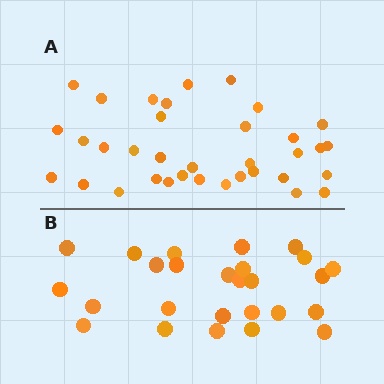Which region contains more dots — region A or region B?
Region A (the top region) has more dots.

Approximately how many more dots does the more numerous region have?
Region A has roughly 8 or so more dots than region B.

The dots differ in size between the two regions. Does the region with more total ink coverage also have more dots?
No. Region B has more total ink coverage because its dots are larger, but region A actually contains more individual dots. Total area can be misleading — the number of items is what matters here.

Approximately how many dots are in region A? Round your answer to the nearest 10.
About 40 dots. (The exact count is 35, which rounds to 40.)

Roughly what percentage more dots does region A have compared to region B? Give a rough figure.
About 35% more.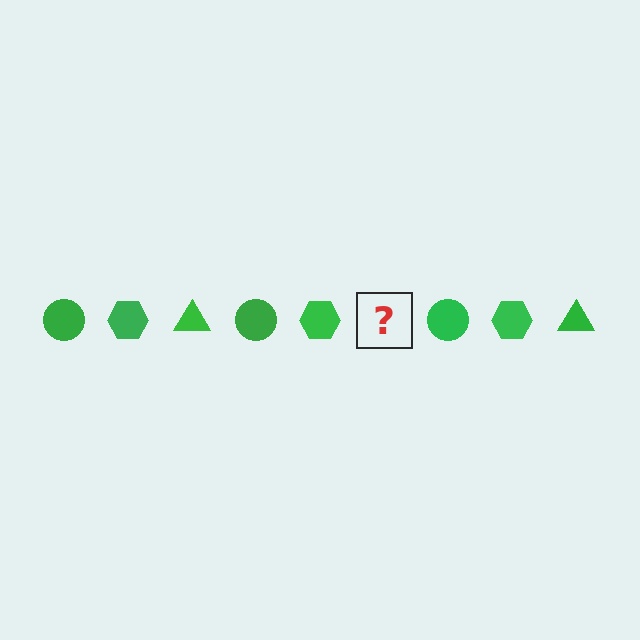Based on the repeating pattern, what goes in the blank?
The blank should be a green triangle.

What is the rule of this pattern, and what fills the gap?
The rule is that the pattern cycles through circle, hexagon, triangle shapes in green. The gap should be filled with a green triangle.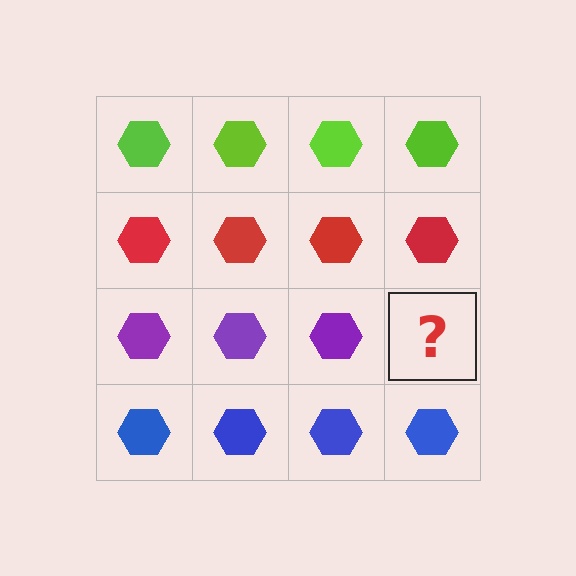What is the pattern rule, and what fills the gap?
The rule is that each row has a consistent color. The gap should be filled with a purple hexagon.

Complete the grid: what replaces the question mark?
The question mark should be replaced with a purple hexagon.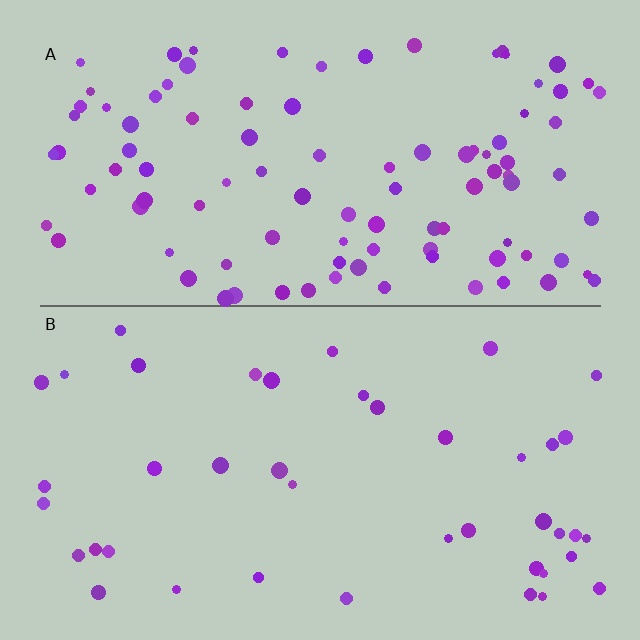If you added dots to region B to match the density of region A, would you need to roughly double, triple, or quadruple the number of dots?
Approximately double.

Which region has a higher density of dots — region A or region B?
A (the top).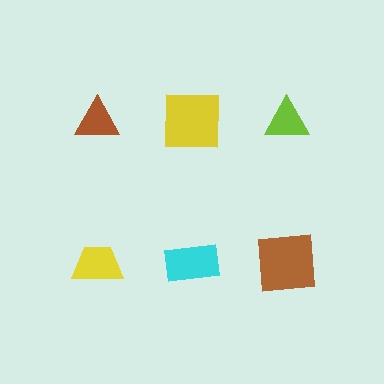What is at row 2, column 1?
A yellow trapezoid.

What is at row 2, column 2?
A cyan rectangle.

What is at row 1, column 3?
A lime triangle.